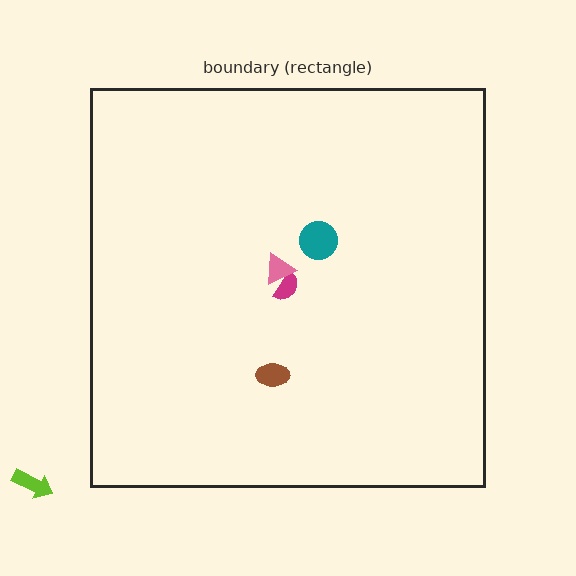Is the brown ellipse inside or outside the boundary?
Inside.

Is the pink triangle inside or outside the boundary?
Inside.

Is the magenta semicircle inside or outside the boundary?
Inside.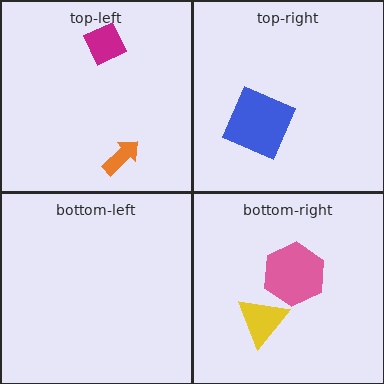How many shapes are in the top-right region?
1.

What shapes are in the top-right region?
The blue square.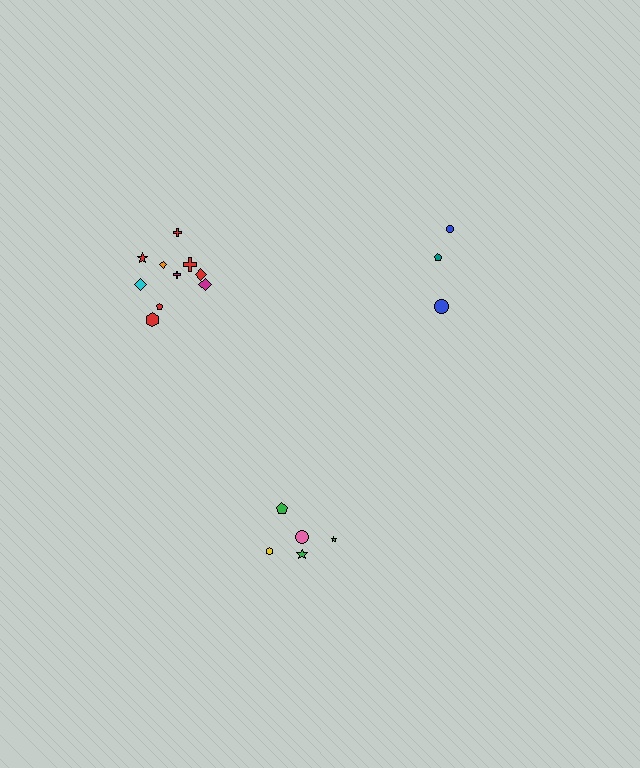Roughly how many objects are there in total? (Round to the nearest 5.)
Roughly 20 objects in total.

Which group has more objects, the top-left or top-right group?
The top-left group.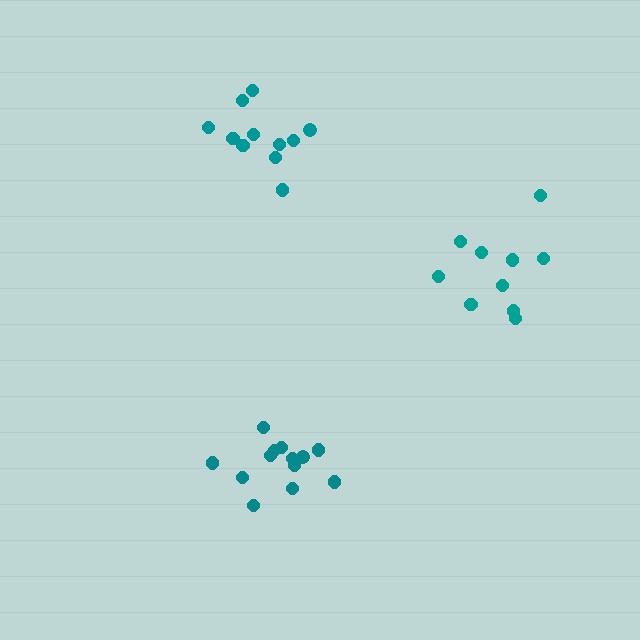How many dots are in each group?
Group 1: 11 dots, Group 2: 13 dots, Group 3: 10 dots (34 total).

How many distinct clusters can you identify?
There are 3 distinct clusters.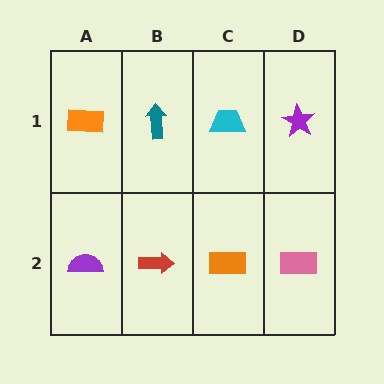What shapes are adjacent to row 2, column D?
A purple star (row 1, column D), an orange rectangle (row 2, column C).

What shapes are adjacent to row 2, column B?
A teal arrow (row 1, column B), a purple semicircle (row 2, column A), an orange rectangle (row 2, column C).